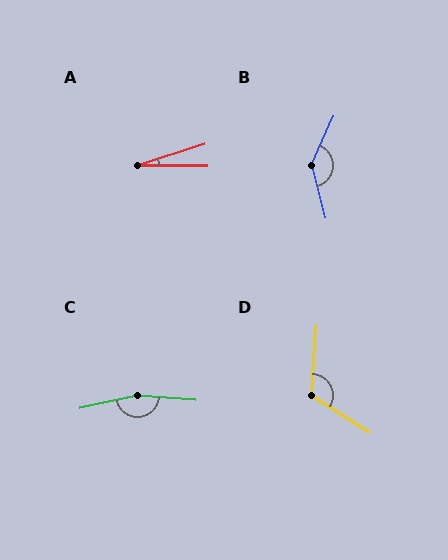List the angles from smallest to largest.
A (18°), D (119°), B (141°), C (163°).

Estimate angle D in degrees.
Approximately 119 degrees.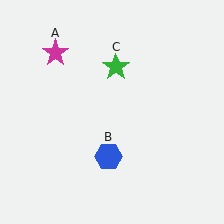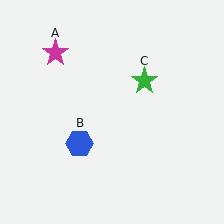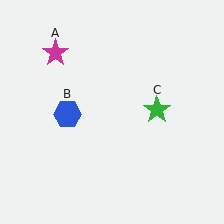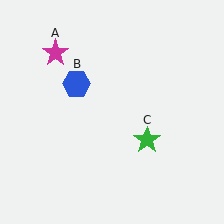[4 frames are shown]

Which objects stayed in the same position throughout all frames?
Magenta star (object A) remained stationary.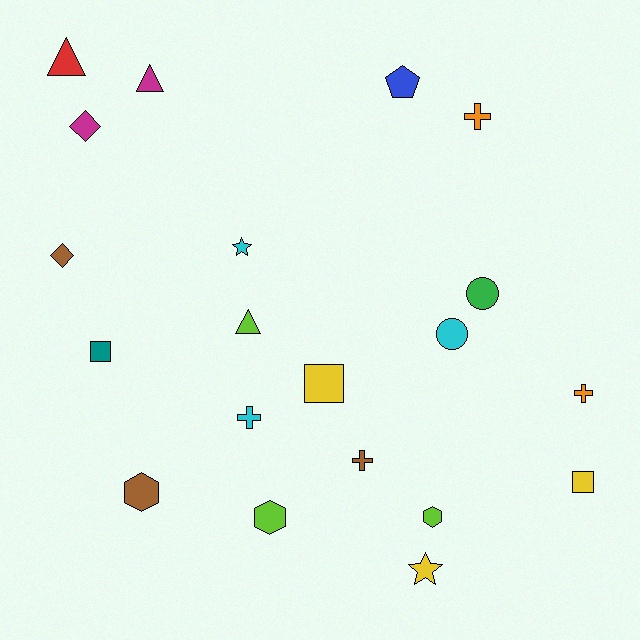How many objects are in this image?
There are 20 objects.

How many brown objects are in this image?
There are 3 brown objects.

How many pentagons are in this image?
There is 1 pentagon.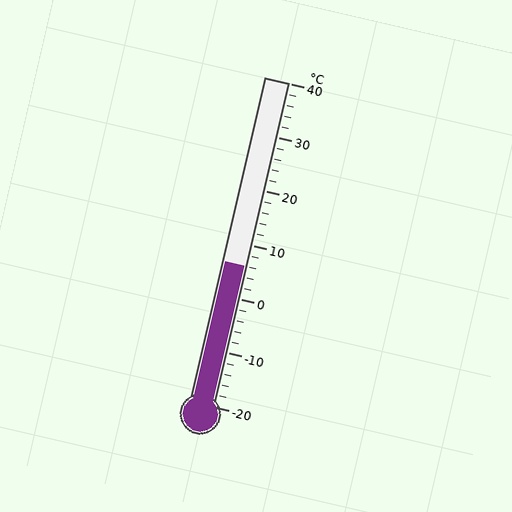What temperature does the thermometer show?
The thermometer shows approximately 6°C.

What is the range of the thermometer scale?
The thermometer scale ranges from -20°C to 40°C.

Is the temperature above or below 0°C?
The temperature is above 0°C.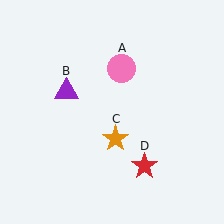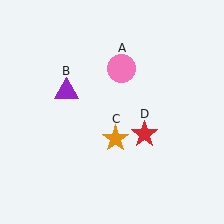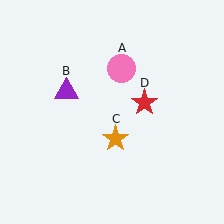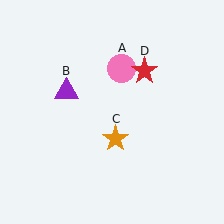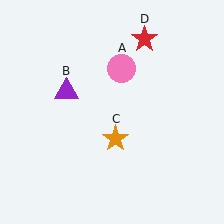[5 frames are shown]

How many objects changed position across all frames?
1 object changed position: red star (object D).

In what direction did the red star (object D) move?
The red star (object D) moved up.